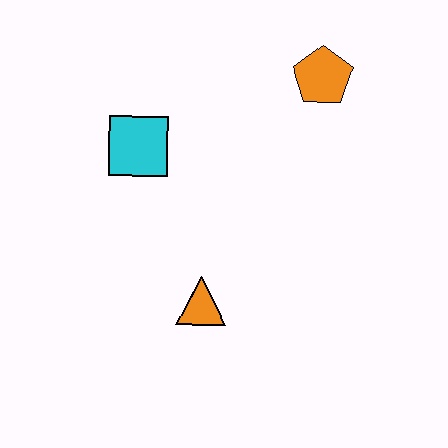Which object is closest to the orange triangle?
The cyan square is closest to the orange triangle.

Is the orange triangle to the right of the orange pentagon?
No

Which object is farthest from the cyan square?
The orange pentagon is farthest from the cyan square.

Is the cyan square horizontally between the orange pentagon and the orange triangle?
No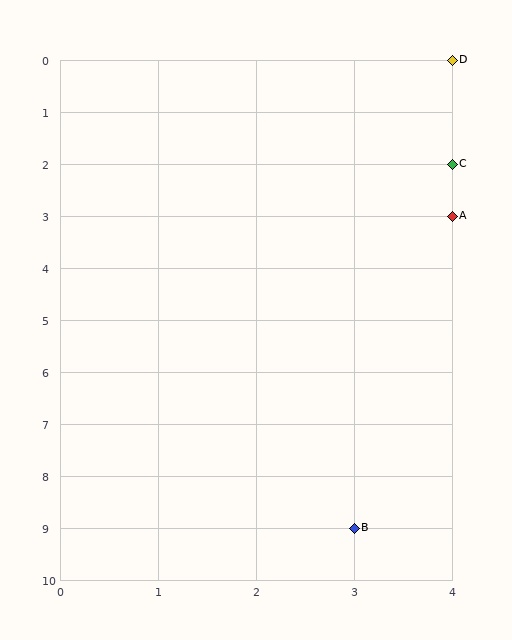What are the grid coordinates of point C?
Point C is at grid coordinates (4, 2).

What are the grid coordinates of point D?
Point D is at grid coordinates (4, 0).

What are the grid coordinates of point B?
Point B is at grid coordinates (3, 9).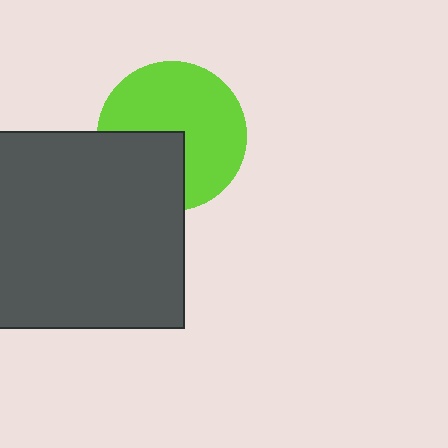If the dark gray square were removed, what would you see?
You would see the complete lime circle.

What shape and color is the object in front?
The object in front is a dark gray square.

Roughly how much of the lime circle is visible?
Most of it is visible (roughly 67%).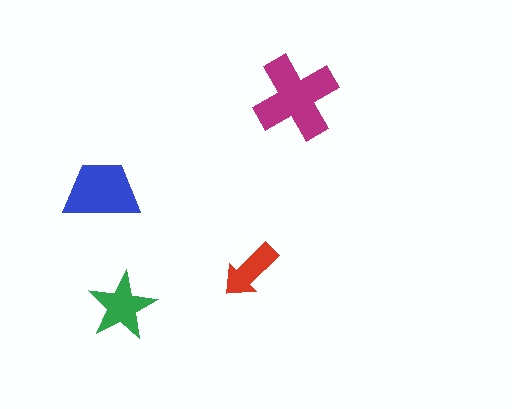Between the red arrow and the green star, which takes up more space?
The green star.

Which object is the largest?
The magenta cross.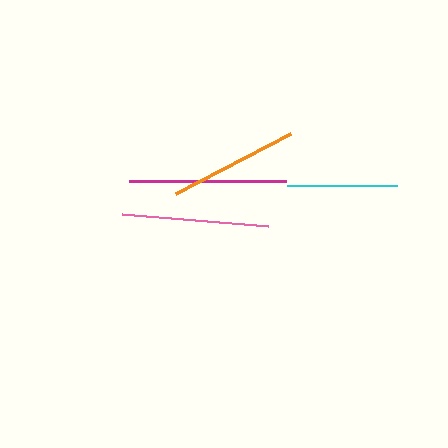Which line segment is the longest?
The magenta line is the longest at approximately 157 pixels.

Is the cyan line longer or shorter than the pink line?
The pink line is longer than the cyan line.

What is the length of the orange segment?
The orange segment is approximately 130 pixels long.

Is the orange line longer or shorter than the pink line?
The pink line is longer than the orange line.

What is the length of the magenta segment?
The magenta segment is approximately 157 pixels long.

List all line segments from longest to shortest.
From longest to shortest: magenta, pink, orange, cyan.